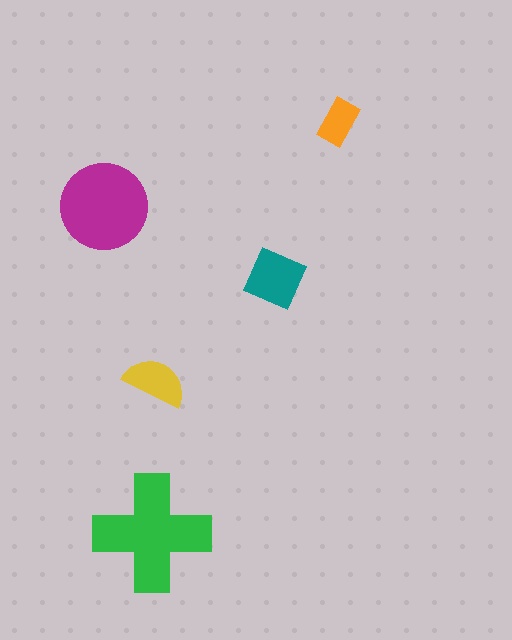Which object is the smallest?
The orange rectangle.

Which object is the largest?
The green cross.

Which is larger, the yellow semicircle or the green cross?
The green cross.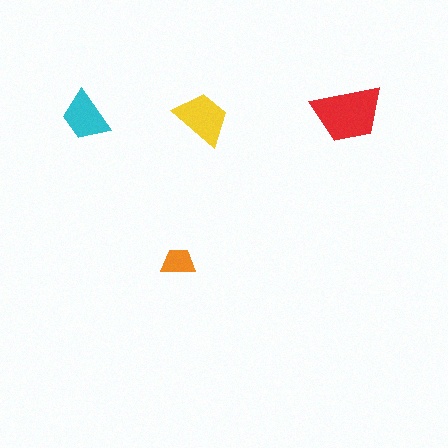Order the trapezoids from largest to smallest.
the red one, the yellow one, the cyan one, the orange one.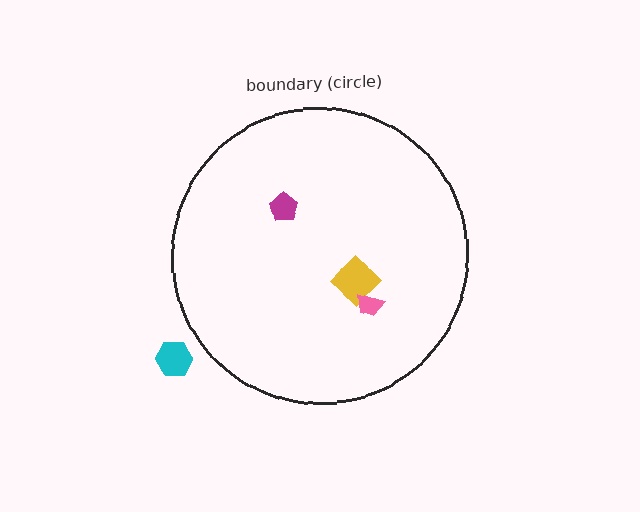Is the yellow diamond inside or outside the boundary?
Inside.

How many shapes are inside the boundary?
3 inside, 1 outside.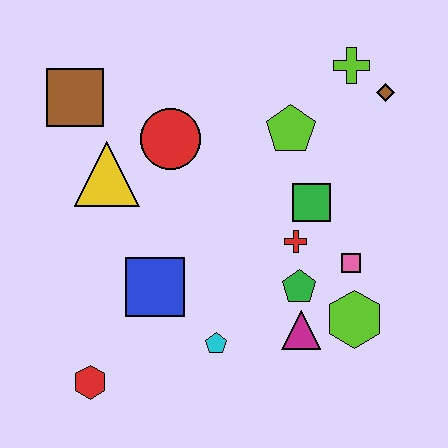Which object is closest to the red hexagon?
The blue square is closest to the red hexagon.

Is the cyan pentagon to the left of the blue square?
No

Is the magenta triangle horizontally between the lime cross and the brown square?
Yes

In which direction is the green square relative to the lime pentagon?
The green square is below the lime pentagon.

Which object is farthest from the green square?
The red hexagon is farthest from the green square.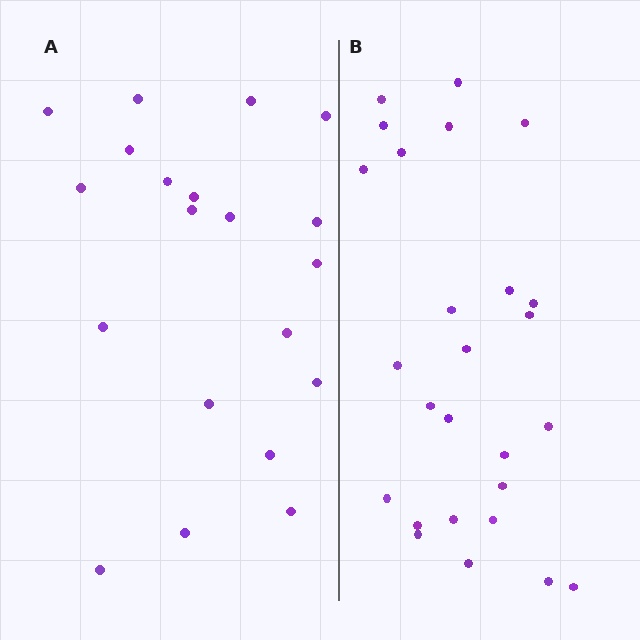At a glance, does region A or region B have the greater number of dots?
Region B (the right region) has more dots.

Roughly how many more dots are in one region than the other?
Region B has about 6 more dots than region A.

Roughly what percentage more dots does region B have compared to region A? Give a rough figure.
About 30% more.